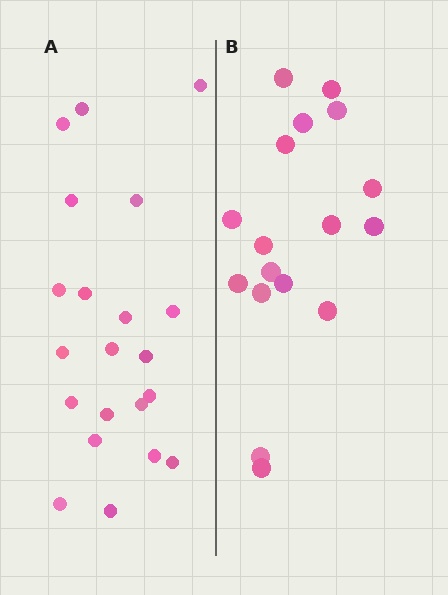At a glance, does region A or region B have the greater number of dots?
Region A (the left region) has more dots.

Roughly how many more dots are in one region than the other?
Region A has about 4 more dots than region B.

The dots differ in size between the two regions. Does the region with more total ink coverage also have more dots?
No. Region B has more total ink coverage because its dots are larger, but region A actually contains more individual dots. Total area can be misleading — the number of items is what matters here.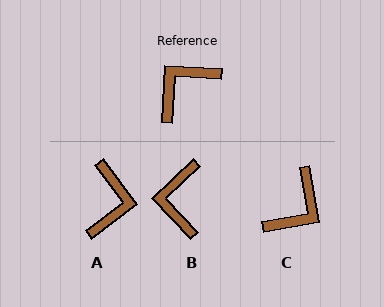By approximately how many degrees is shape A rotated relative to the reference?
Approximately 140 degrees clockwise.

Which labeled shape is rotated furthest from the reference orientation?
C, about 167 degrees away.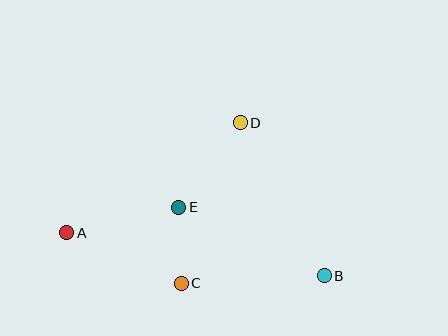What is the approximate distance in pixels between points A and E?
The distance between A and E is approximately 115 pixels.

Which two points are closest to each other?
Points C and E are closest to each other.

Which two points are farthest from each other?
Points A and B are farthest from each other.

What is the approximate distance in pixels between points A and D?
The distance between A and D is approximately 206 pixels.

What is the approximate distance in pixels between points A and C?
The distance between A and C is approximately 125 pixels.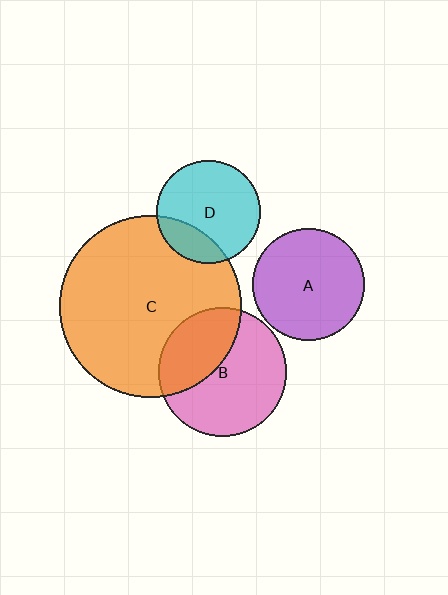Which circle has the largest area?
Circle C (orange).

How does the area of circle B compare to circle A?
Approximately 1.3 times.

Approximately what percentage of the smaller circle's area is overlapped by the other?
Approximately 20%.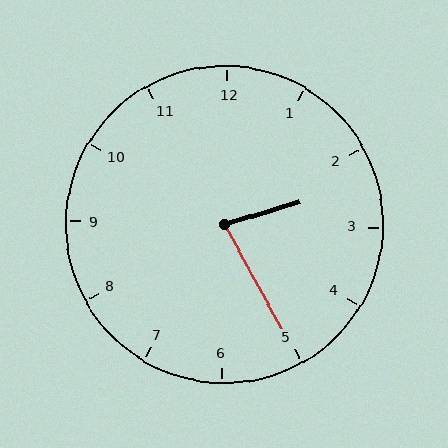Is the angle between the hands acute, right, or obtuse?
It is acute.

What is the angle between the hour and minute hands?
Approximately 78 degrees.